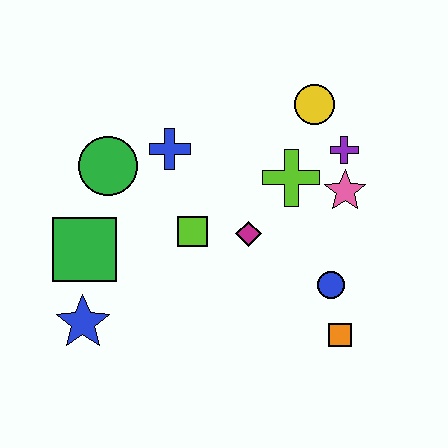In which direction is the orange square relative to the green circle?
The orange square is to the right of the green circle.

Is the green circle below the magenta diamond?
No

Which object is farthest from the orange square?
The green circle is farthest from the orange square.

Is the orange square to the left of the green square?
No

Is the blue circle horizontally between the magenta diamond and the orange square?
Yes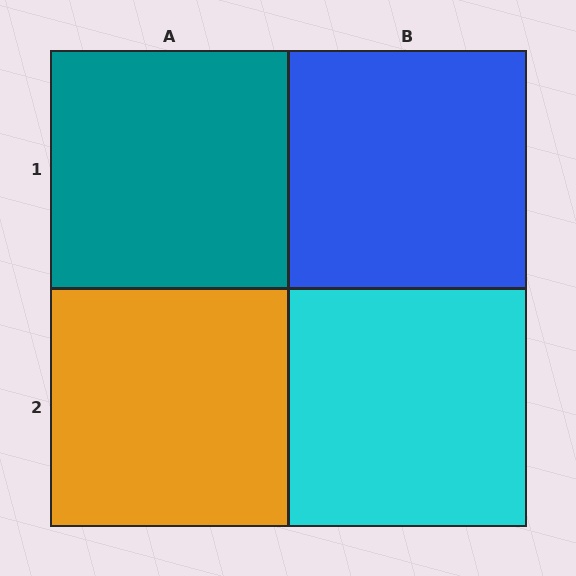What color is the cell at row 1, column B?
Blue.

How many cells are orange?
1 cell is orange.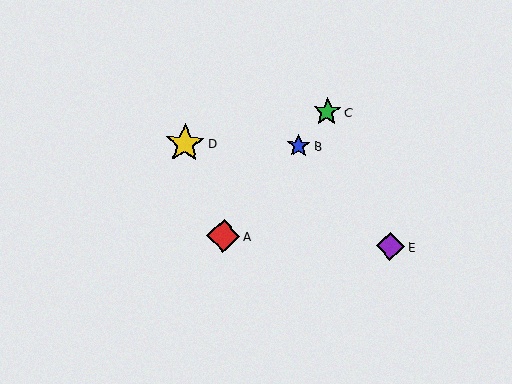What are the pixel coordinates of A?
Object A is at (223, 236).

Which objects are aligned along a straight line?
Objects A, B, C are aligned along a straight line.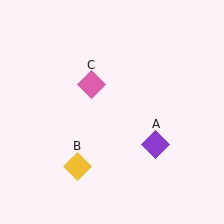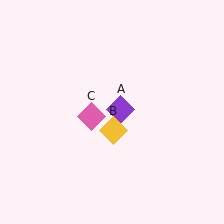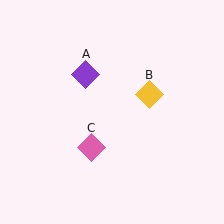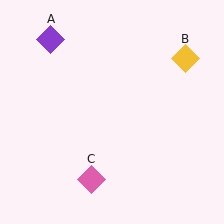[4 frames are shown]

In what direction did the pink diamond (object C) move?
The pink diamond (object C) moved down.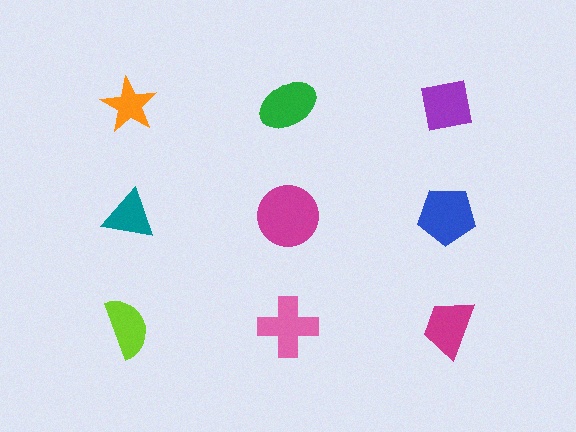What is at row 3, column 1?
A lime semicircle.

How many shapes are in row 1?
3 shapes.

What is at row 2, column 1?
A teal triangle.